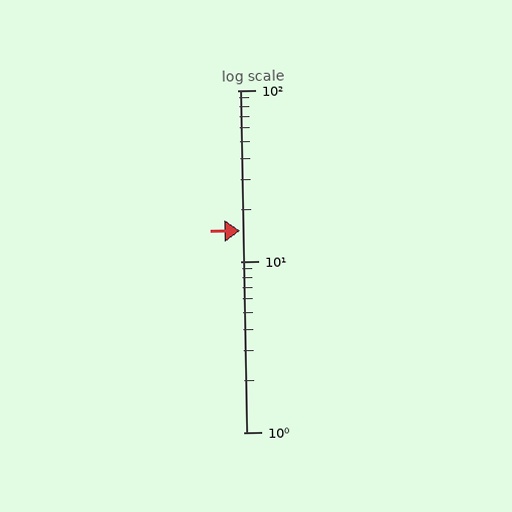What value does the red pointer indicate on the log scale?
The pointer indicates approximately 15.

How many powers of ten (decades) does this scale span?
The scale spans 2 decades, from 1 to 100.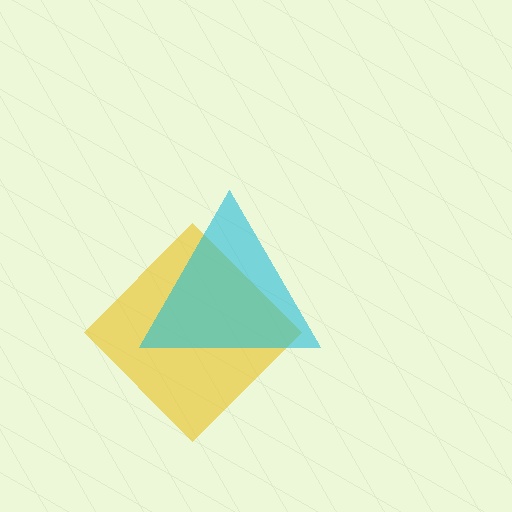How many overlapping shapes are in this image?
There are 2 overlapping shapes in the image.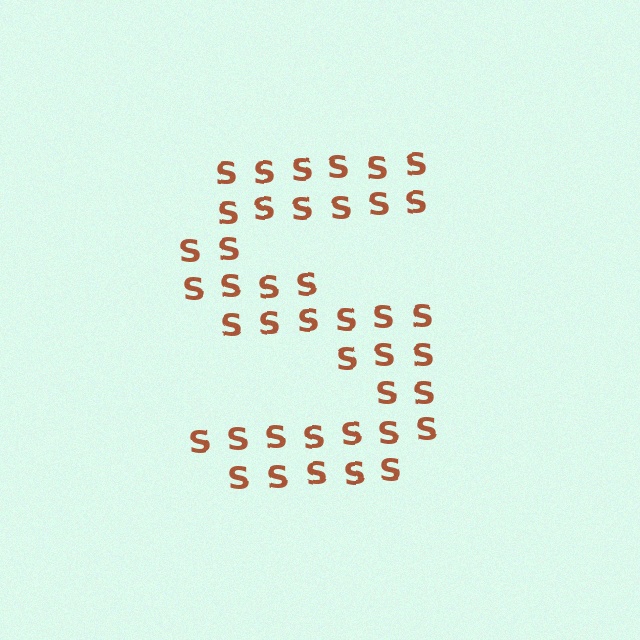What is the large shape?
The large shape is the letter S.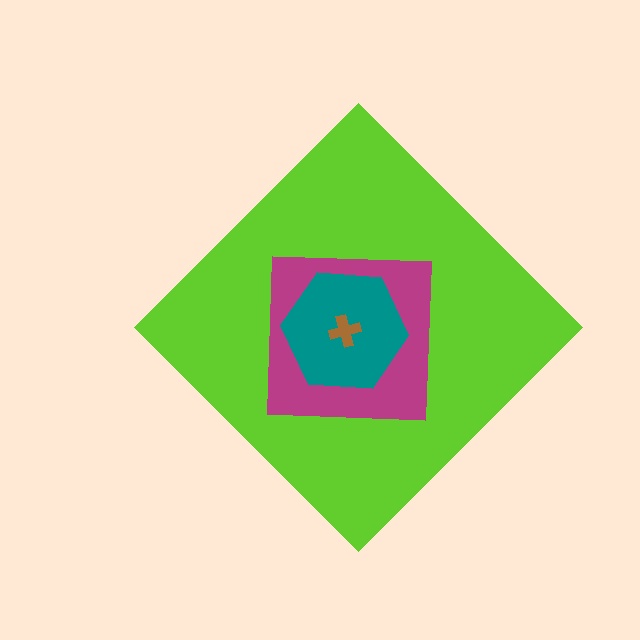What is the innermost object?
The brown cross.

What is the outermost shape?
The lime diamond.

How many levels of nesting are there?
4.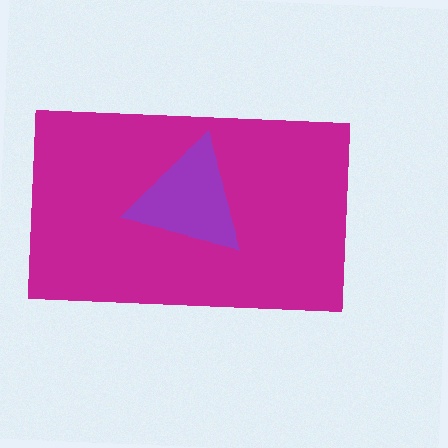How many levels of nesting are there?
2.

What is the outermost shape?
The magenta rectangle.